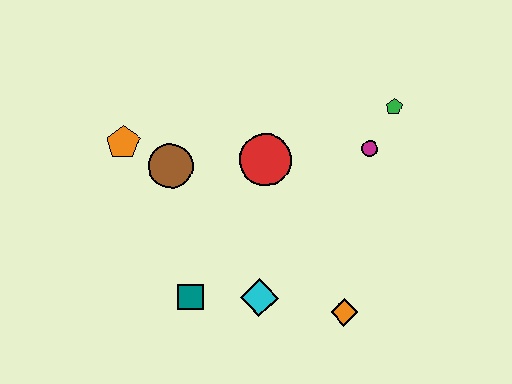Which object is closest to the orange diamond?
The cyan diamond is closest to the orange diamond.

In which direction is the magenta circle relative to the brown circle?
The magenta circle is to the right of the brown circle.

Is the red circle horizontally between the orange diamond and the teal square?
Yes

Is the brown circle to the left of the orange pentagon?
No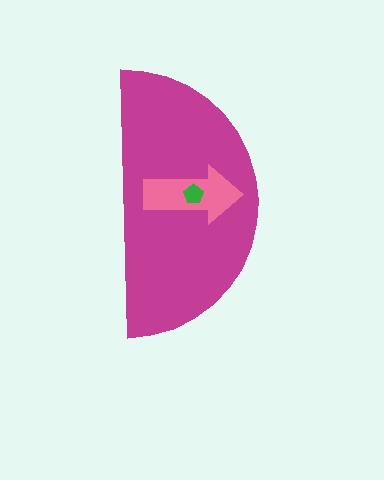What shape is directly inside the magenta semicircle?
The pink arrow.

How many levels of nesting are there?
3.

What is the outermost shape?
The magenta semicircle.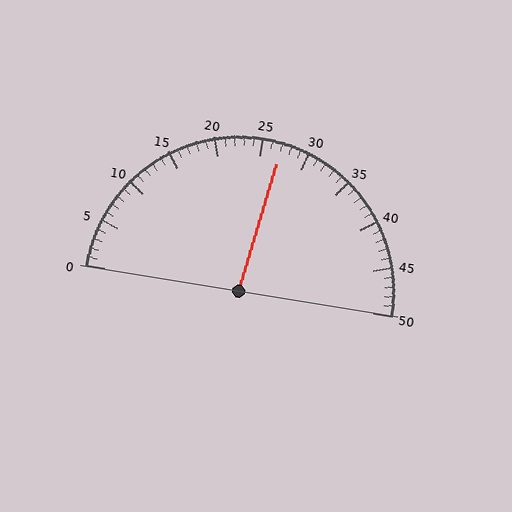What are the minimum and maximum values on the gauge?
The gauge ranges from 0 to 50.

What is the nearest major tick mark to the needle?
The nearest major tick mark is 25.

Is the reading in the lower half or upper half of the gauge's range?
The reading is in the upper half of the range (0 to 50).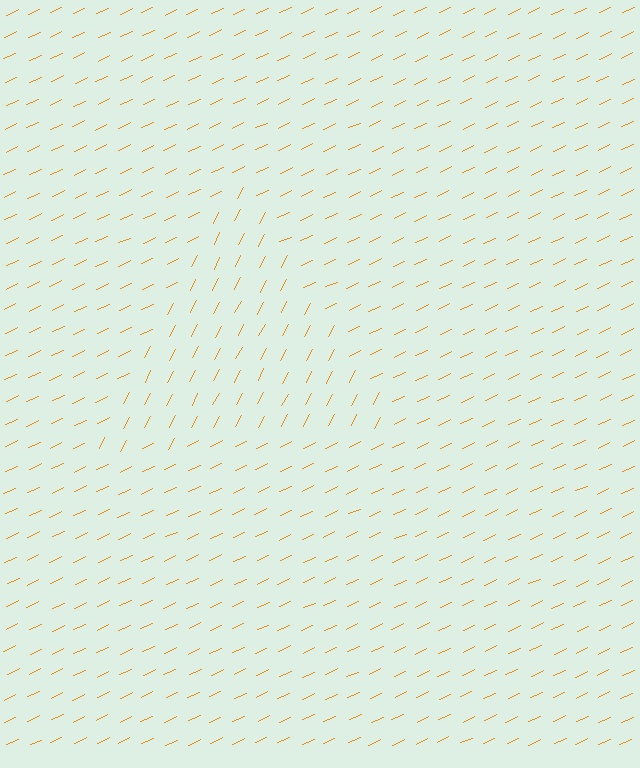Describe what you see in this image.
The image is filled with small orange line segments. A triangle region in the image has lines oriented differently from the surrounding lines, creating a visible texture boundary.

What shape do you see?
I see a triangle.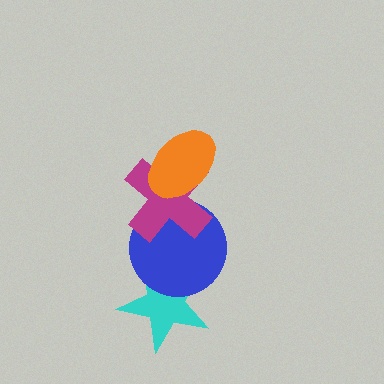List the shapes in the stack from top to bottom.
From top to bottom: the orange ellipse, the magenta cross, the blue circle, the cyan star.